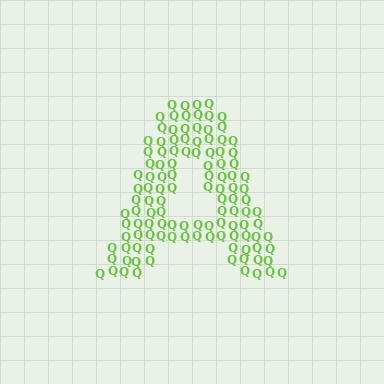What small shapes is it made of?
It is made of small letter Q's.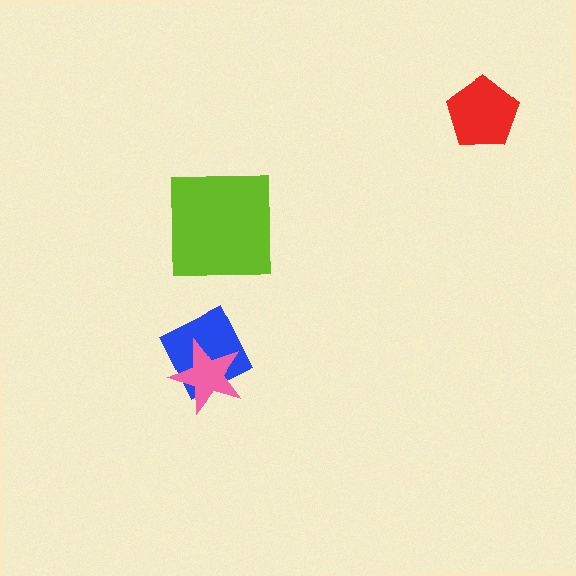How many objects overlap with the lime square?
0 objects overlap with the lime square.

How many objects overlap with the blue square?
1 object overlaps with the blue square.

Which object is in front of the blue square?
The pink star is in front of the blue square.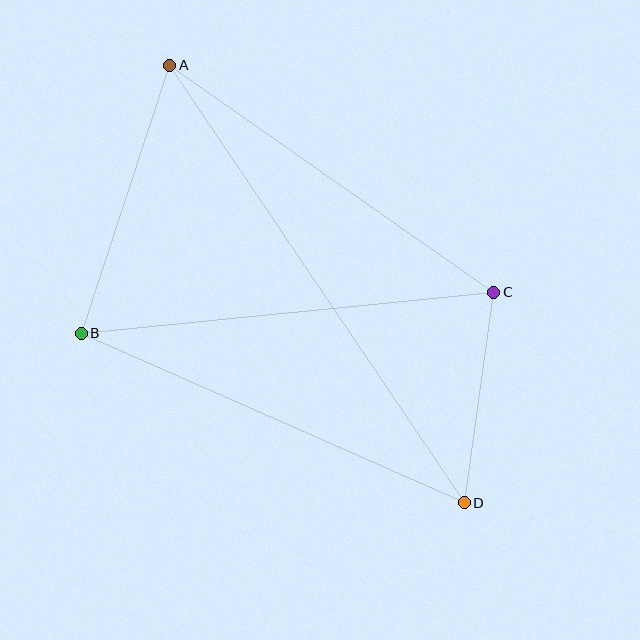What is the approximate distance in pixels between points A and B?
The distance between A and B is approximately 282 pixels.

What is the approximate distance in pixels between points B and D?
The distance between B and D is approximately 419 pixels.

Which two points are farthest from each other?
Points A and D are farthest from each other.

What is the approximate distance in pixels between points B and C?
The distance between B and C is approximately 414 pixels.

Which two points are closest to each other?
Points C and D are closest to each other.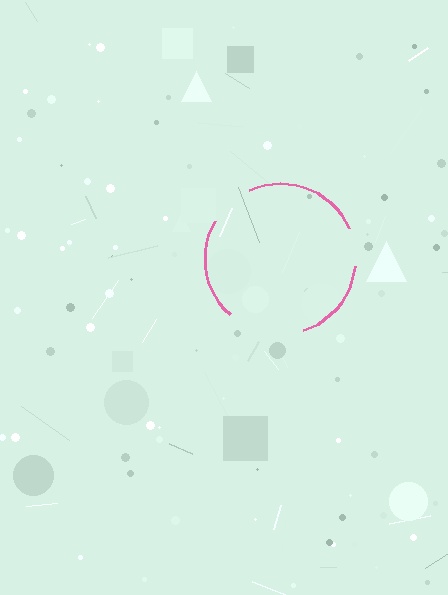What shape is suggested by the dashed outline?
The dashed outline suggests a circle.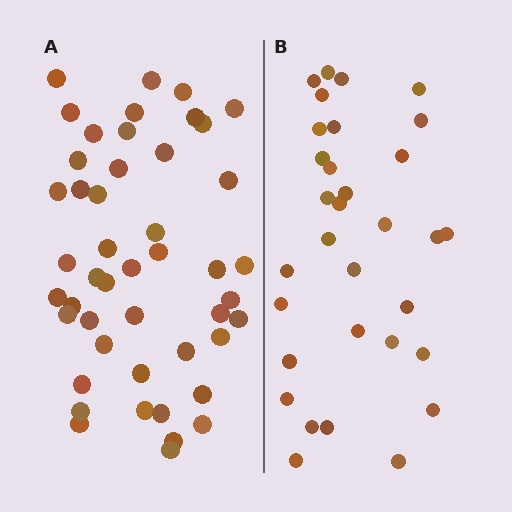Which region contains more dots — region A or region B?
Region A (the left region) has more dots.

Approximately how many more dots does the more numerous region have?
Region A has approximately 15 more dots than region B.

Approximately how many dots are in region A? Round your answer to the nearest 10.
About 50 dots. (The exact count is 47, which rounds to 50.)